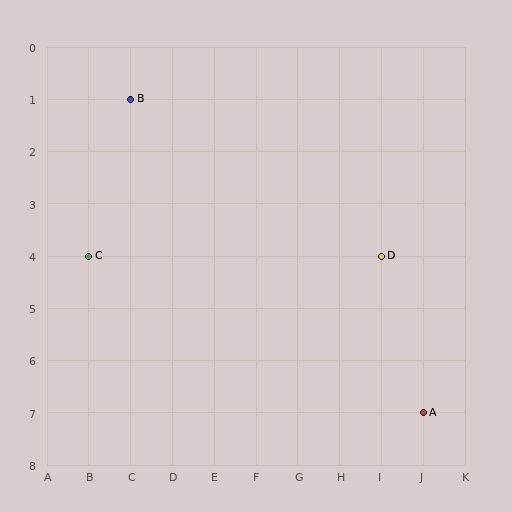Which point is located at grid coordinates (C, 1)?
Point B is at (C, 1).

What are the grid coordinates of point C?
Point C is at grid coordinates (B, 4).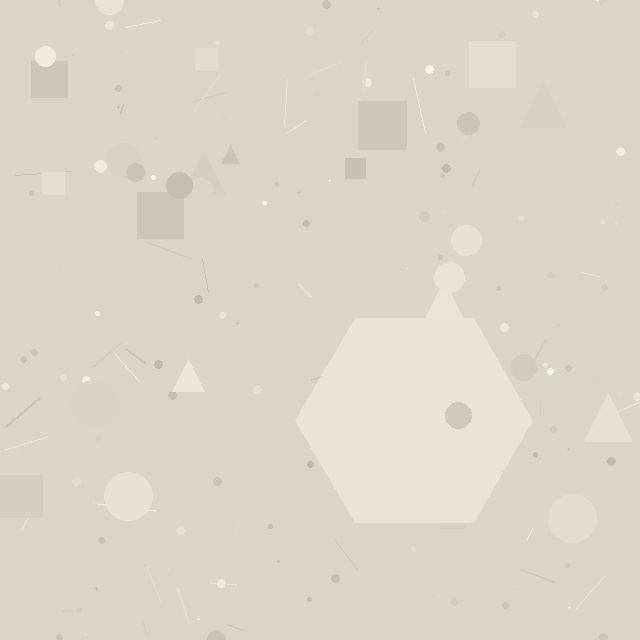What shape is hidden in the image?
A hexagon is hidden in the image.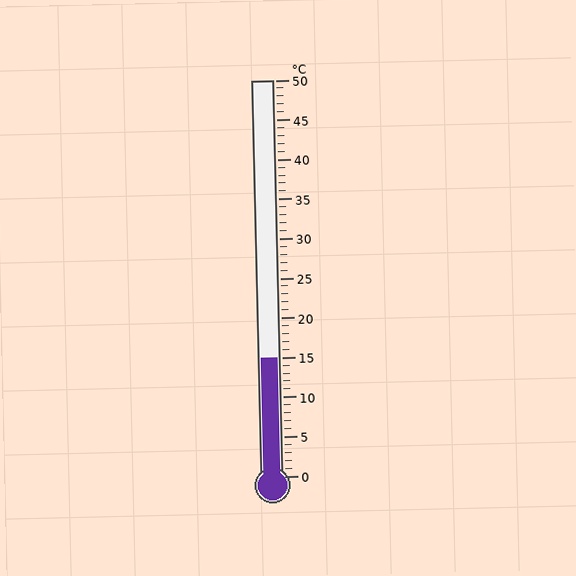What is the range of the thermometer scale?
The thermometer scale ranges from 0°C to 50°C.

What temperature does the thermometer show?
The thermometer shows approximately 15°C.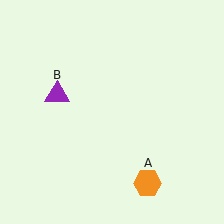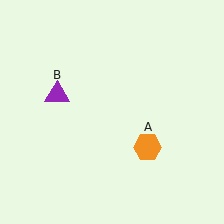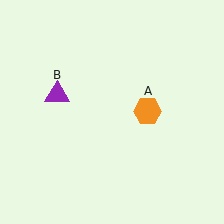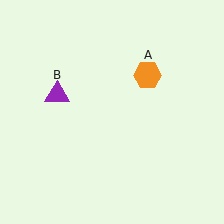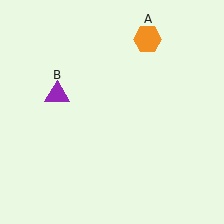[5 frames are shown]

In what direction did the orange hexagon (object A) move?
The orange hexagon (object A) moved up.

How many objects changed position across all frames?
1 object changed position: orange hexagon (object A).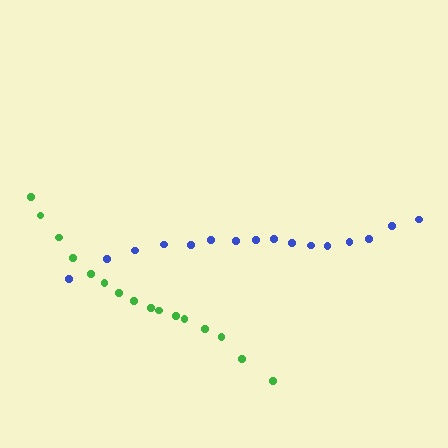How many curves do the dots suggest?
There are 2 distinct paths.